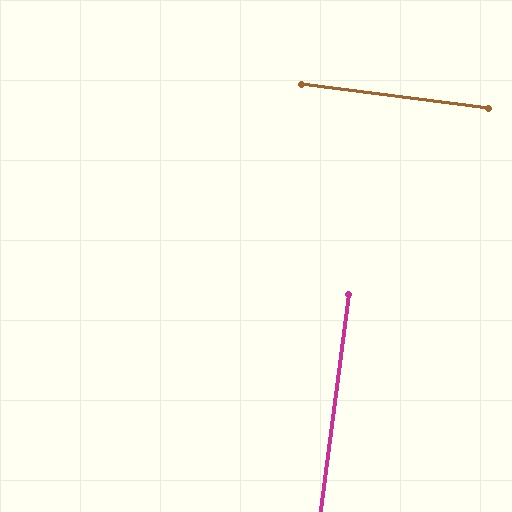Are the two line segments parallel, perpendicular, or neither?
Perpendicular — they meet at approximately 90°.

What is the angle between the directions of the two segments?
Approximately 90 degrees.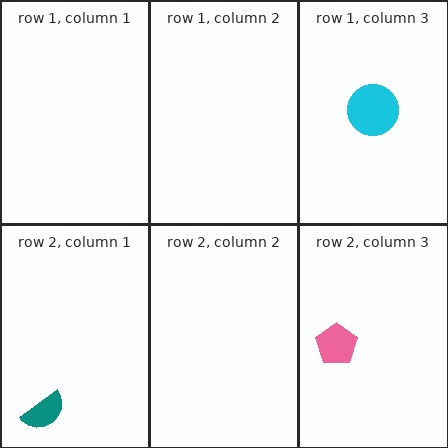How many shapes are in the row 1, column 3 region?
1.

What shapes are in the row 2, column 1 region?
The teal semicircle.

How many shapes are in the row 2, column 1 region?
1.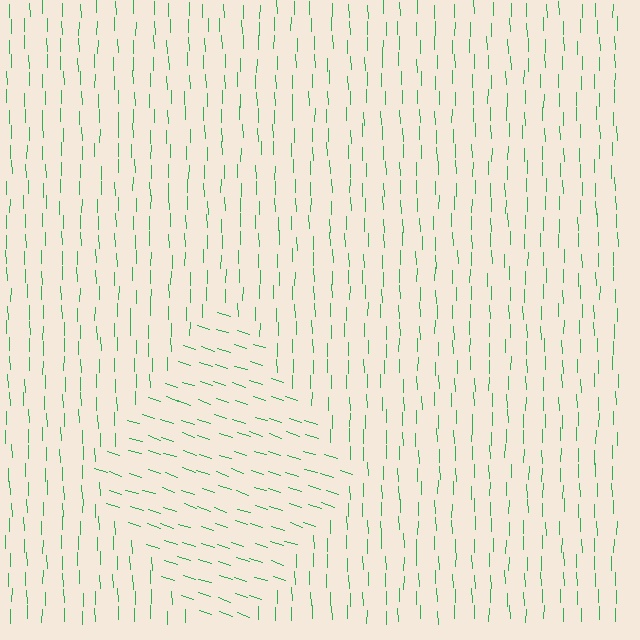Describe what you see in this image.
The image is filled with small green line segments. A diamond region in the image has lines oriented differently from the surrounding lines, creating a visible texture boundary.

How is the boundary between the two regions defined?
The boundary is defined purely by a change in line orientation (approximately 71 degrees difference). All lines are the same color and thickness.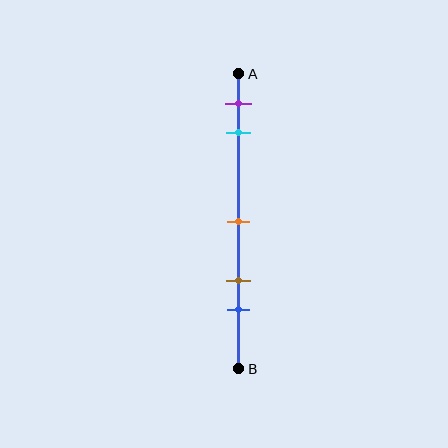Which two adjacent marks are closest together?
The purple and cyan marks are the closest adjacent pair.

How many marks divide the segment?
There are 5 marks dividing the segment.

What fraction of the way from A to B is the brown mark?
The brown mark is approximately 70% (0.7) of the way from A to B.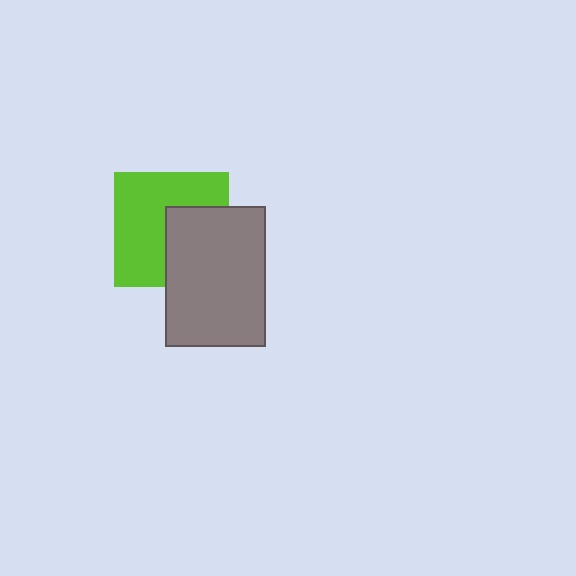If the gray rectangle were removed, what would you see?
You would see the complete lime square.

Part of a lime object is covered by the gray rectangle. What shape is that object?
It is a square.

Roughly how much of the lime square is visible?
About half of it is visible (roughly 61%).